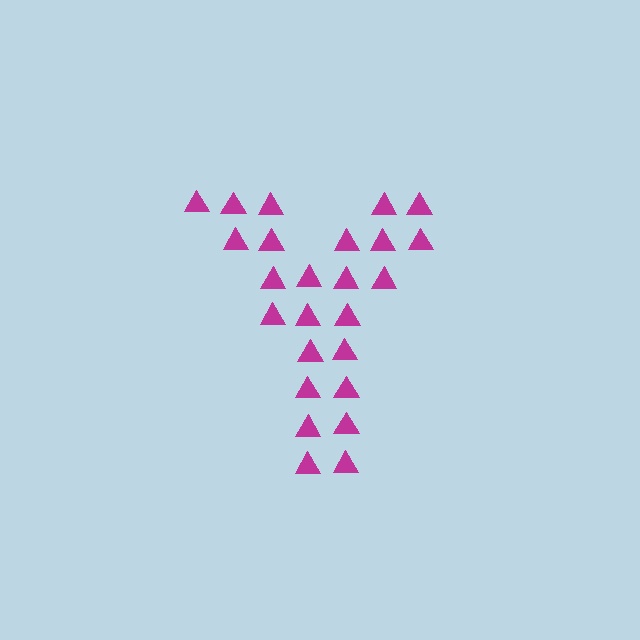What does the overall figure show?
The overall figure shows the letter Y.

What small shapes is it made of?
It is made of small triangles.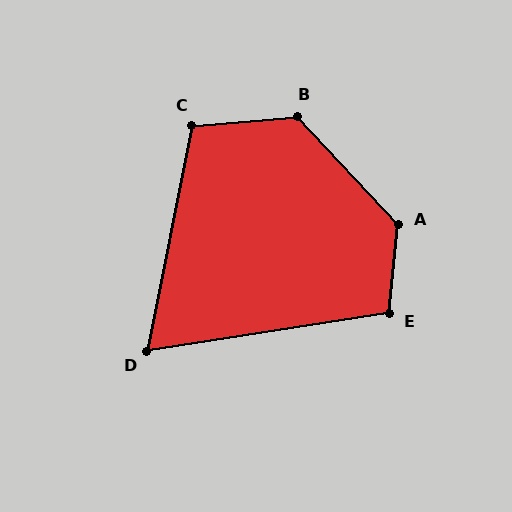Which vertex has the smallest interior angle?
D, at approximately 70 degrees.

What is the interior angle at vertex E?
Approximately 104 degrees (obtuse).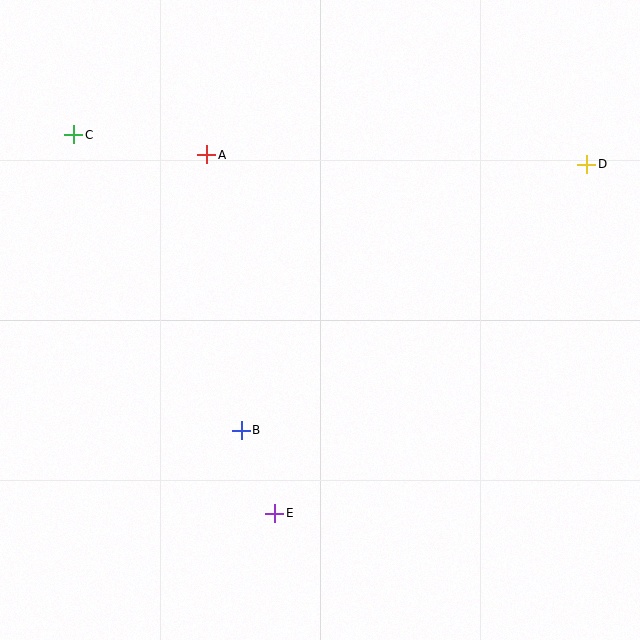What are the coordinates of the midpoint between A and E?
The midpoint between A and E is at (241, 334).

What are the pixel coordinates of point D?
Point D is at (587, 164).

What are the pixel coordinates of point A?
Point A is at (207, 155).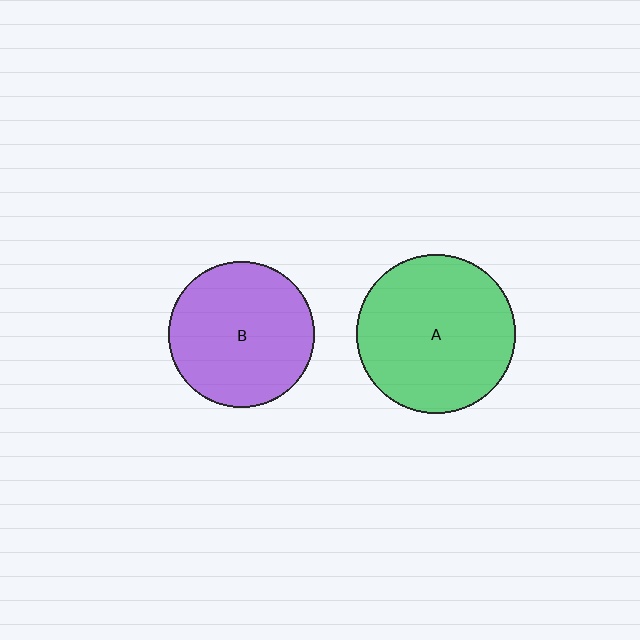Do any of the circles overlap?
No, none of the circles overlap.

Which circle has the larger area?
Circle A (green).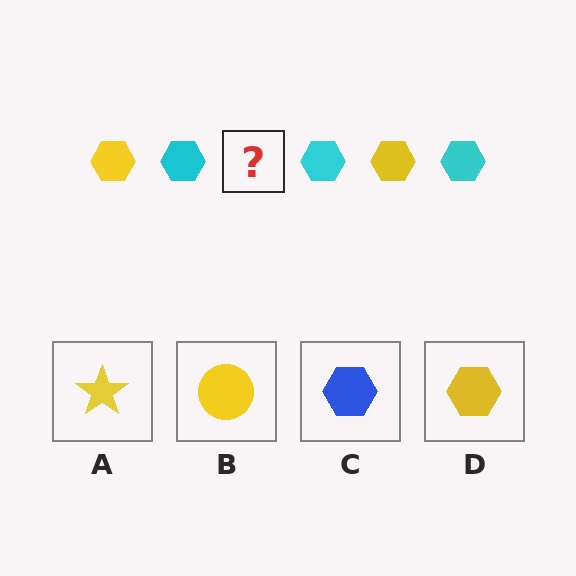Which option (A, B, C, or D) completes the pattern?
D.